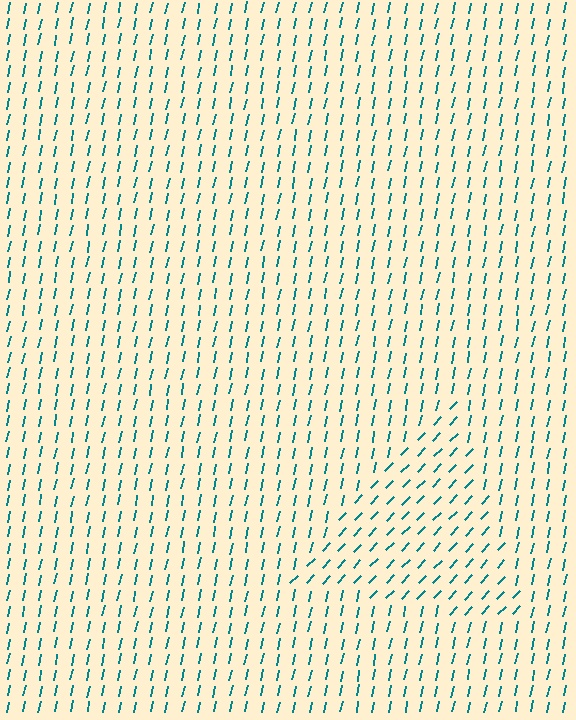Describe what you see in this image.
The image is filled with small teal line segments. A triangle region in the image has lines oriented differently from the surrounding lines, creating a visible texture boundary.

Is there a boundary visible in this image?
Yes, there is a texture boundary formed by a change in line orientation.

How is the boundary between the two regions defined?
The boundary is defined purely by a change in line orientation (approximately 31 degrees difference). All lines are the same color and thickness.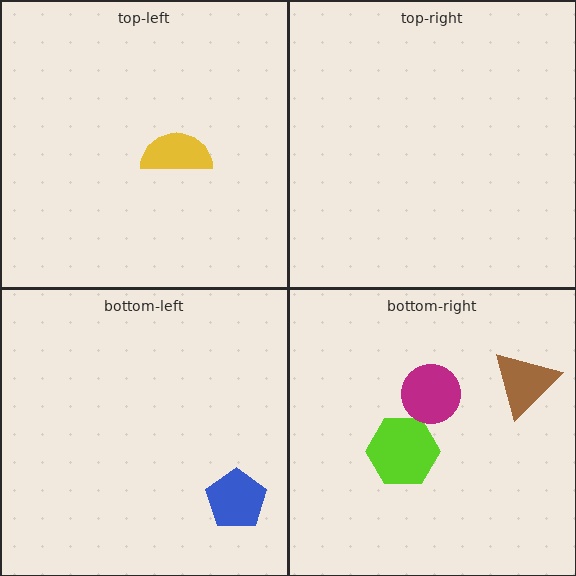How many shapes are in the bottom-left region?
1.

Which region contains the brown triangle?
The bottom-right region.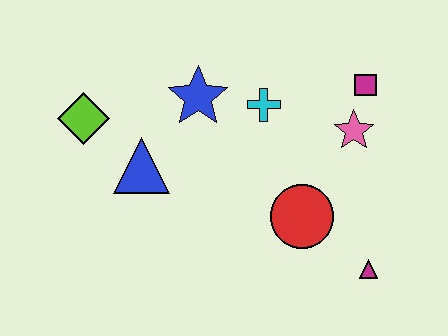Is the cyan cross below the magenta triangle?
No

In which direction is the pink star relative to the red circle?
The pink star is above the red circle.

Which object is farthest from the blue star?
The magenta triangle is farthest from the blue star.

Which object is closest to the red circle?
The magenta triangle is closest to the red circle.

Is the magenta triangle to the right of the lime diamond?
Yes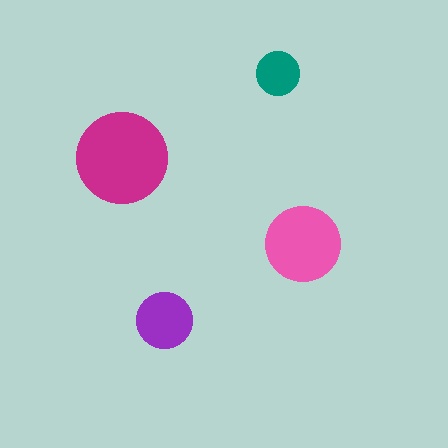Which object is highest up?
The teal circle is topmost.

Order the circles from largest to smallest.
the magenta one, the pink one, the purple one, the teal one.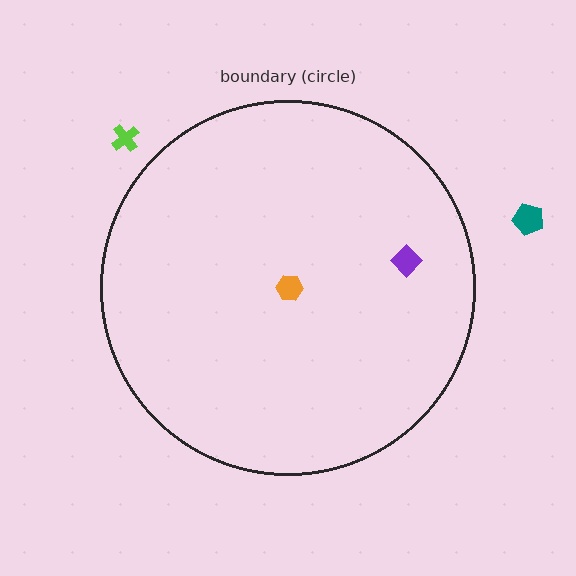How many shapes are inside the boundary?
2 inside, 2 outside.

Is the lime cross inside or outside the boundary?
Outside.